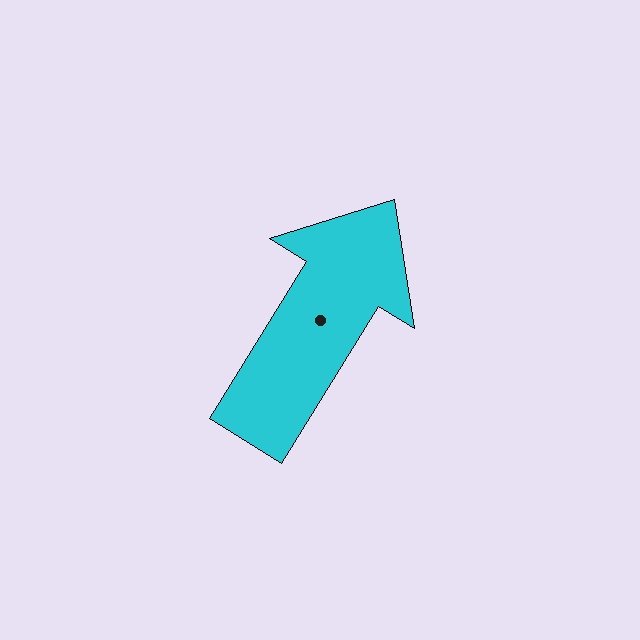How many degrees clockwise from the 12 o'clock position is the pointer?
Approximately 32 degrees.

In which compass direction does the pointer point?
Northeast.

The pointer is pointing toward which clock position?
Roughly 1 o'clock.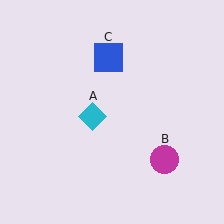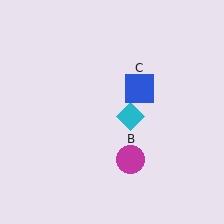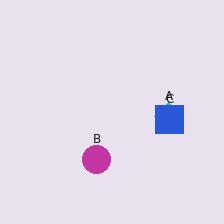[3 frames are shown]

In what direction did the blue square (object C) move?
The blue square (object C) moved down and to the right.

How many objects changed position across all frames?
3 objects changed position: cyan diamond (object A), magenta circle (object B), blue square (object C).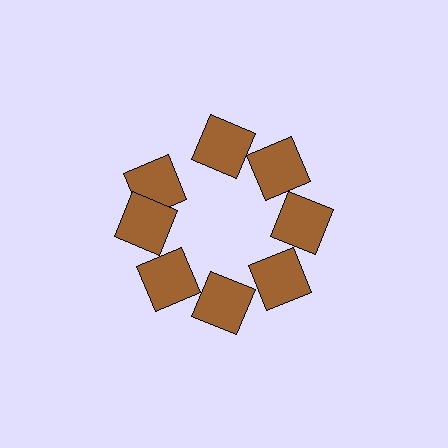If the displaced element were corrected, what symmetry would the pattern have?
It would have 8-fold rotational symmetry — the pattern would map onto itself every 45 degrees.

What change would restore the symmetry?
The symmetry would be restored by rotating it back into even spacing with its neighbors so that all 8 squares sit at equal angles and equal distance from the center.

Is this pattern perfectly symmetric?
No. The 8 brown squares are arranged in a ring, but one element near the 10 o'clock position is rotated out of alignment along the ring, breaking the 8-fold rotational symmetry.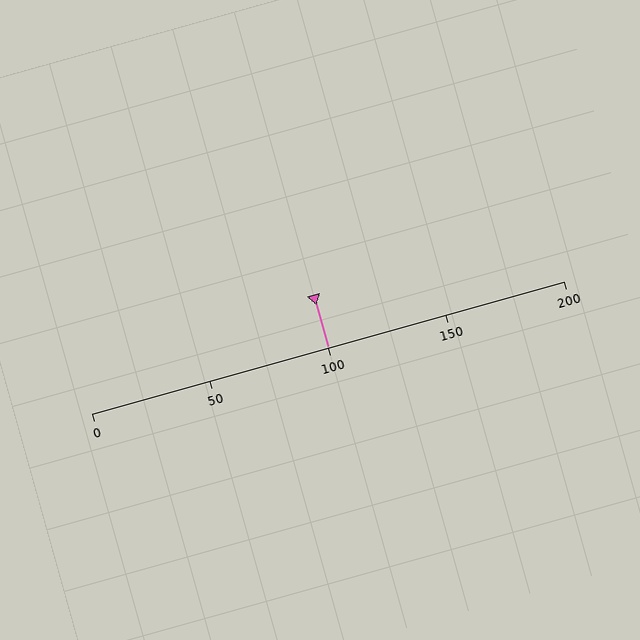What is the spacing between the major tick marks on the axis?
The major ticks are spaced 50 apart.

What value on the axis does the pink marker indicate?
The marker indicates approximately 100.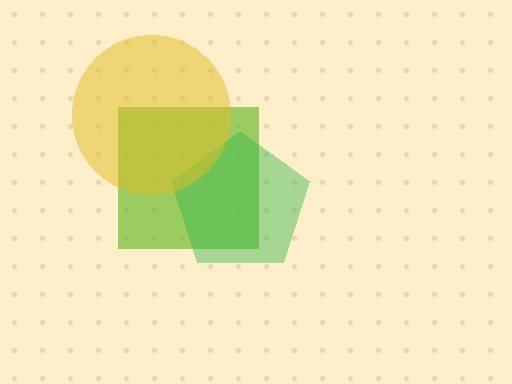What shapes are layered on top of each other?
The layered shapes are: a lime square, a green pentagon, a yellow circle.